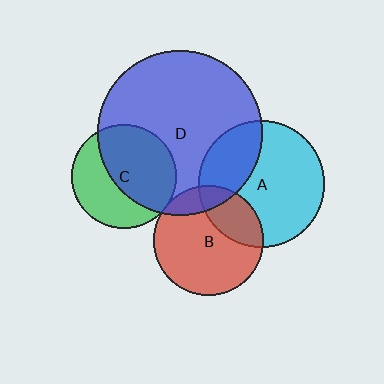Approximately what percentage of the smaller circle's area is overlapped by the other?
Approximately 25%.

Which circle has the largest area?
Circle D (blue).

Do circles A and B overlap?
Yes.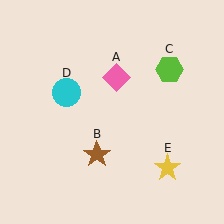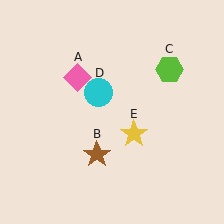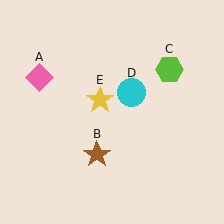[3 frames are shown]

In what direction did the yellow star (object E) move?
The yellow star (object E) moved up and to the left.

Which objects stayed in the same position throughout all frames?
Brown star (object B) and lime hexagon (object C) remained stationary.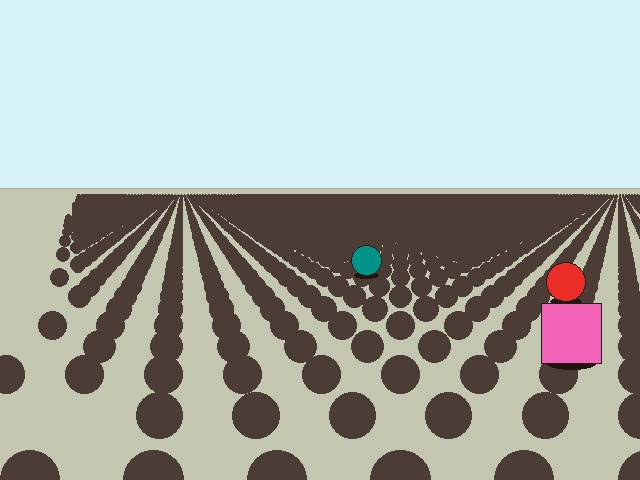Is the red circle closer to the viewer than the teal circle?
Yes. The red circle is closer — you can tell from the texture gradient: the ground texture is coarser near it.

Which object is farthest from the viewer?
The teal circle is farthest from the viewer. It appears smaller and the ground texture around it is denser.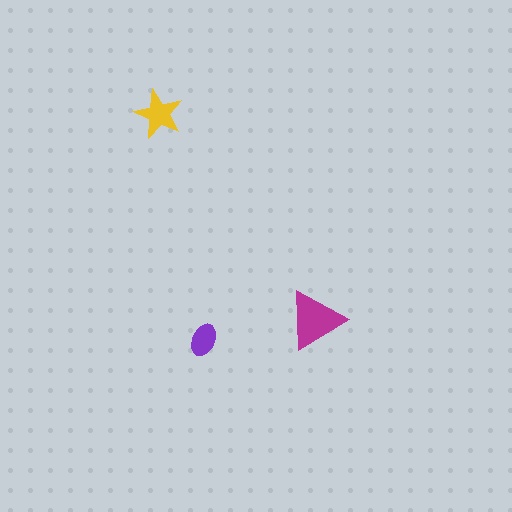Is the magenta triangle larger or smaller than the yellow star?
Larger.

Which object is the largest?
The magenta triangle.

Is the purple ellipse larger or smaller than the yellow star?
Smaller.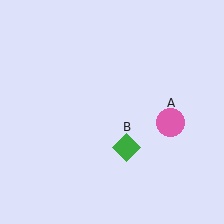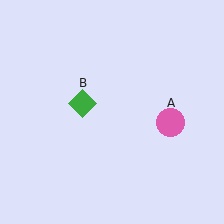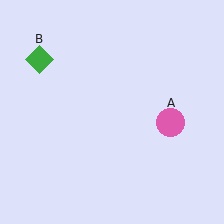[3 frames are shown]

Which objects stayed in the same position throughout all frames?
Pink circle (object A) remained stationary.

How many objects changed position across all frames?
1 object changed position: green diamond (object B).